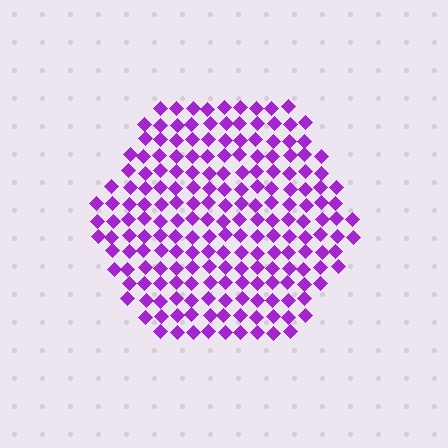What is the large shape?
The large shape is a hexagon.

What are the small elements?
The small elements are diamonds.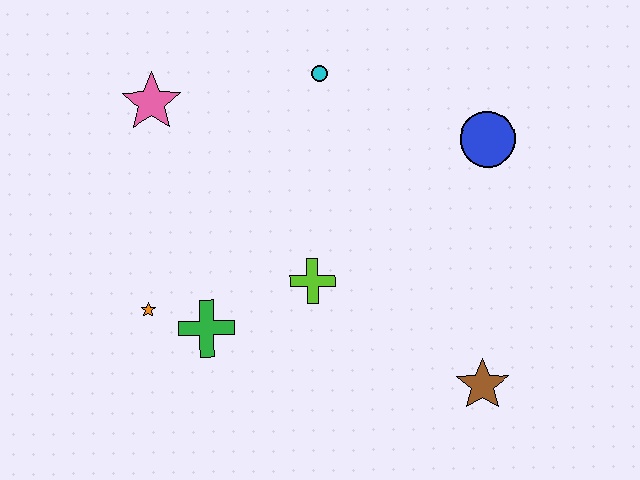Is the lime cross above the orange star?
Yes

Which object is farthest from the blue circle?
The orange star is farthest from the blue circle.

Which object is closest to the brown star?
The lime cross is closest to the brown star.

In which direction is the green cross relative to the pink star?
The green cross is below the pink star.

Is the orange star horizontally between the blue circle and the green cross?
No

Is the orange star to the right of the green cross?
No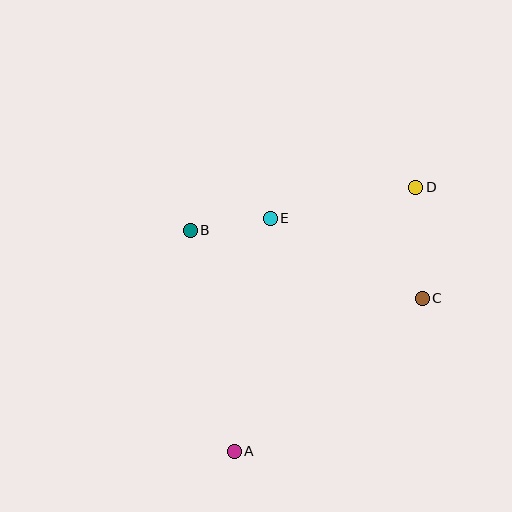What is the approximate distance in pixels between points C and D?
The distance between C and D is approximately 111 pixels.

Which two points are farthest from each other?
Points A and D are farthest from each other.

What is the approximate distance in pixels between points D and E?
The distance between D and E is approximately 148 pixels.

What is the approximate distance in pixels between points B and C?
The distance between B and C is approximately 242 pixels.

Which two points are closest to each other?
Points B and E are closest to each other.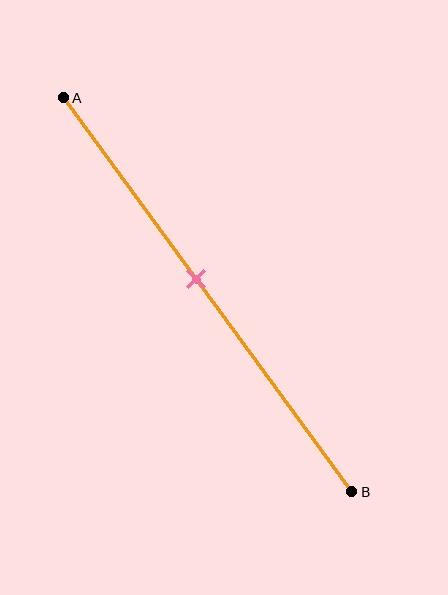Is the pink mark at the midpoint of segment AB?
No, the mark is at about 45% from A, not at the 50% midpoint.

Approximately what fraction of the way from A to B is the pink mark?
The pink mark is approximately 45% of the way from A to B.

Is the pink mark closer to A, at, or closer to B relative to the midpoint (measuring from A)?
The pink mark is closer to point A than the midpoint of segment AB.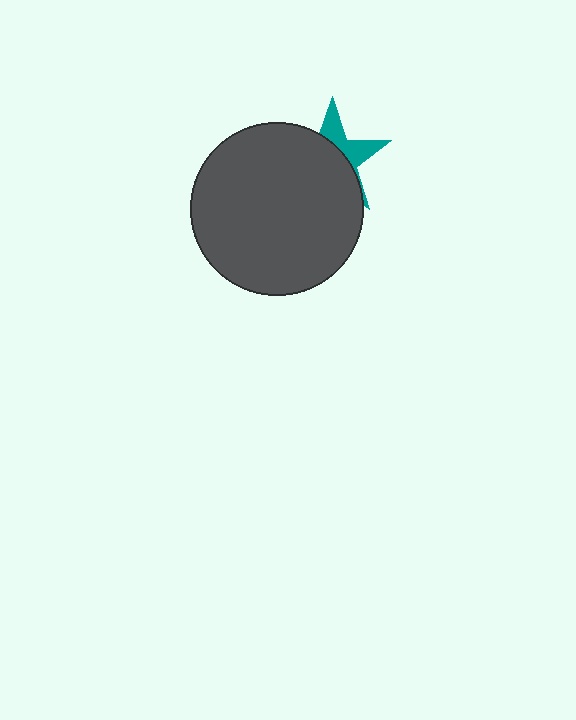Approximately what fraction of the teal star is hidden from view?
Roughly 66% of the teal star is hidden behind the dark gray circle.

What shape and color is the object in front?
The object in front is a dark gray circle.